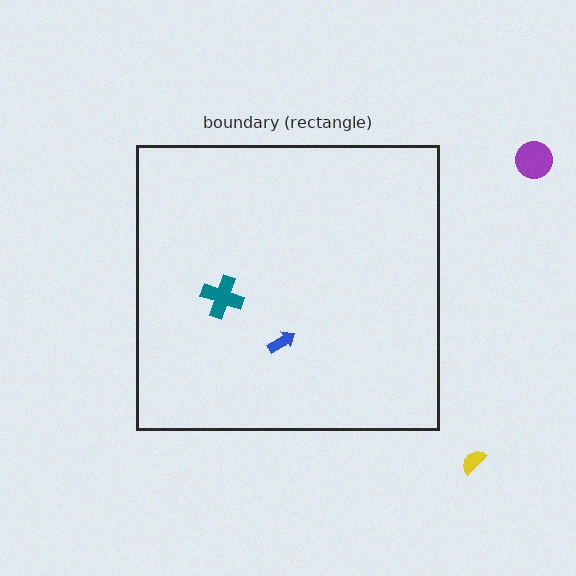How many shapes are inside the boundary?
2 inside, 2 outside.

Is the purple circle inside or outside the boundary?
Outside.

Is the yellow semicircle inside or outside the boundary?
Outside.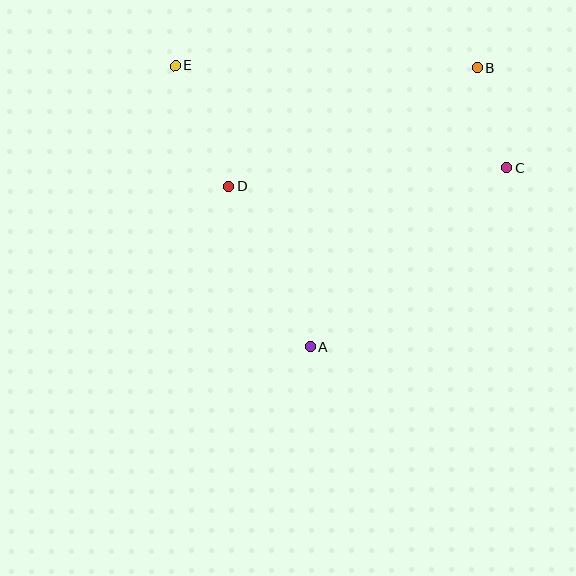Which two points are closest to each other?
Points B and C are closest to each other.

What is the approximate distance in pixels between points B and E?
The distance between B and E is approximately 302 pixels.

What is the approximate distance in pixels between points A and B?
The distance between A and B is approximately 325 pixels.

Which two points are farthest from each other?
Points C and E are farthest from each other.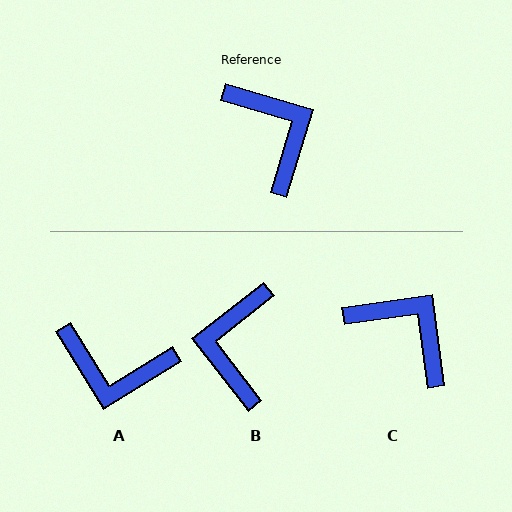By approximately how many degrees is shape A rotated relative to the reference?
Approximately 132 degrees clockwise.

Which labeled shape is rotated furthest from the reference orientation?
B, about 145 degrees away.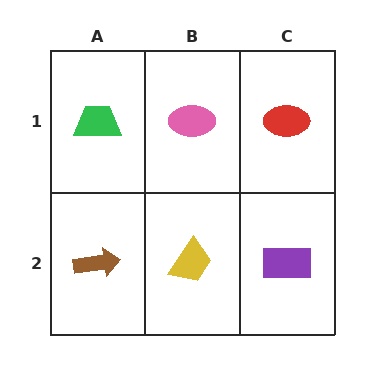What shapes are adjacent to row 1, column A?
A brown arrow (row 2, column A), a pink ellipse (row 1, column B).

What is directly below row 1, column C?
A purple rectangle.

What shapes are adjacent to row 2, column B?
A pink ellipse (row 1, column B), a brown arrow (row 2, column A), a purple rectangle (row 2, column C).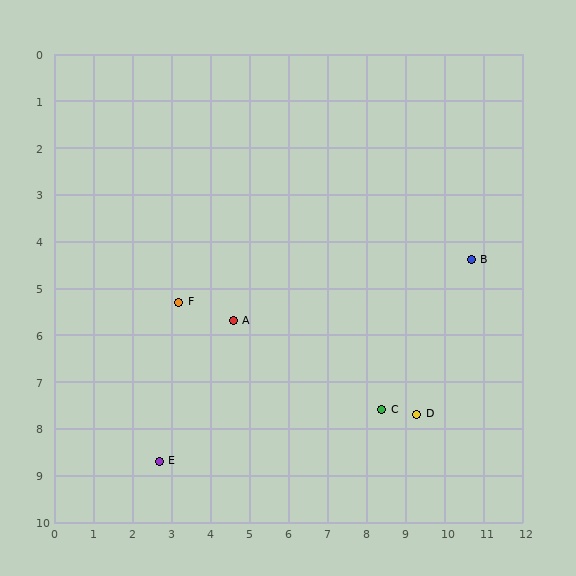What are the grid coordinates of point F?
Point F is at approximately (3.2, 5.3).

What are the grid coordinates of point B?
Point B is at approximately (10.7, 4.4).